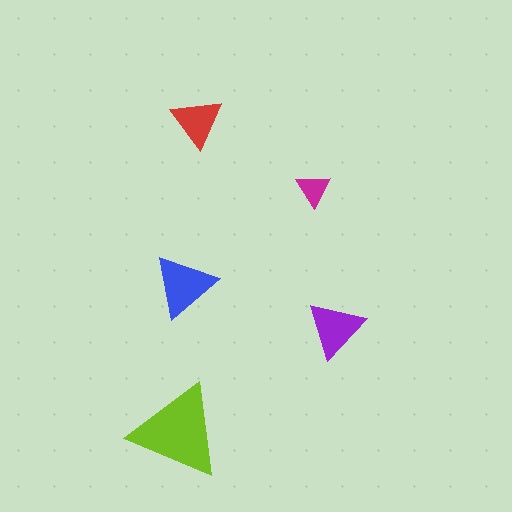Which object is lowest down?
The lime triangle is bottommost.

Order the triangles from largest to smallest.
the lime one, the blue one, the purple one, the red one, the magenta one.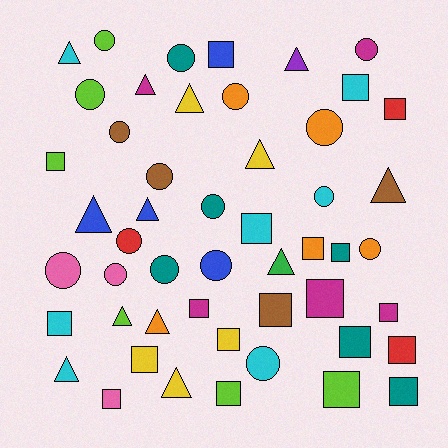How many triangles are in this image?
There are 13 triangles.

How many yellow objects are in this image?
There are 5 yellow objects.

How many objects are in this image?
There are 50 objects.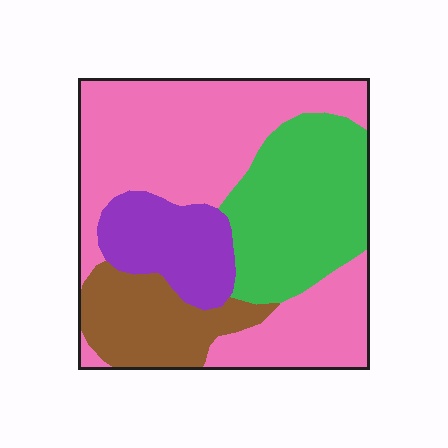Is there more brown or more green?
Green.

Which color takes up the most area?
Pink, at roughly 45%.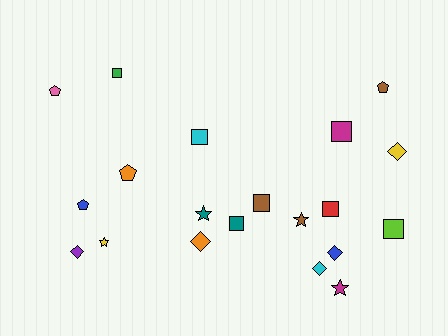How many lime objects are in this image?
There is 1 lime object.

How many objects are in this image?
There are 20 objects.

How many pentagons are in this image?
There are 4 pentagons.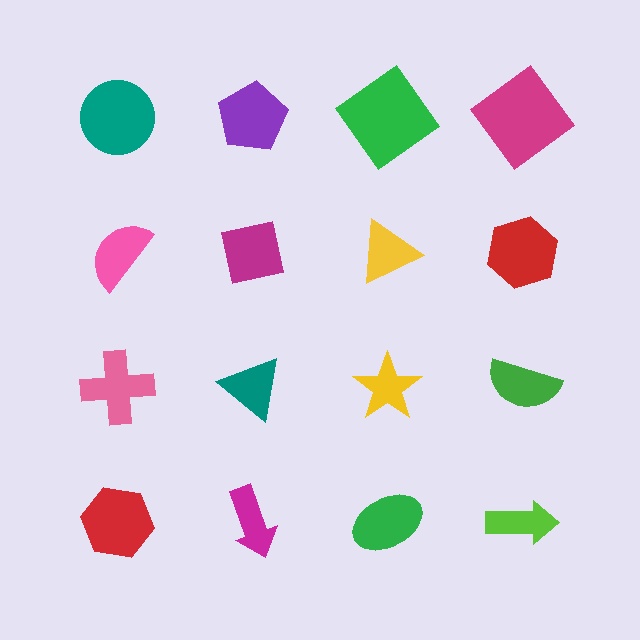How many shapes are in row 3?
4 shapes.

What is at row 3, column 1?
A pink cross.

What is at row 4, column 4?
A lime arrow.